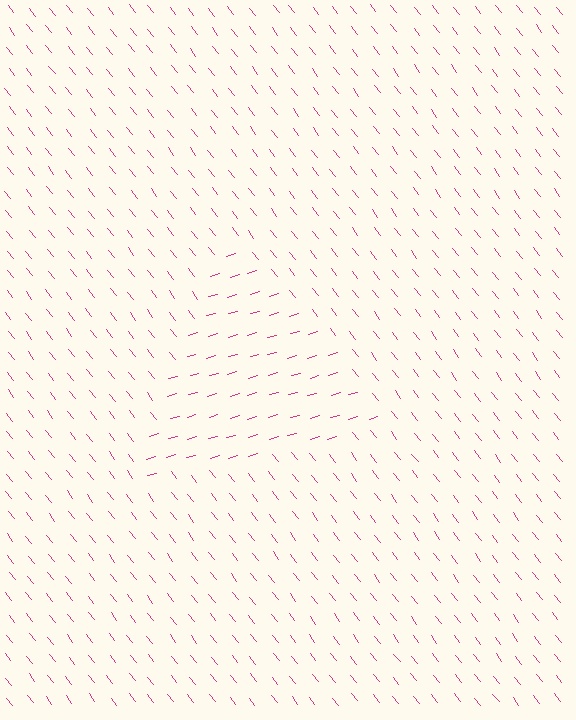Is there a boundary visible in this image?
Yes, there is a texture boundary formed by a change in line orientation.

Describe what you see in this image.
The image is filled with small magenta line segments. A triangle region in the image has lines oriented differently from the surrounding lines, creating a visible texture boundary.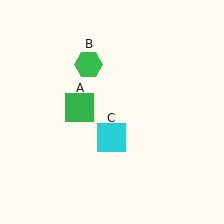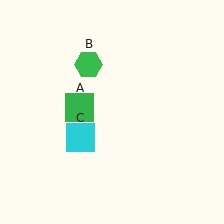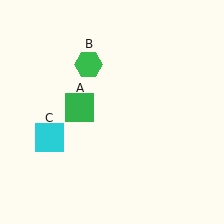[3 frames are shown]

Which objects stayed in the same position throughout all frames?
Green square (object A) and green hexagon (object B) remained stationary.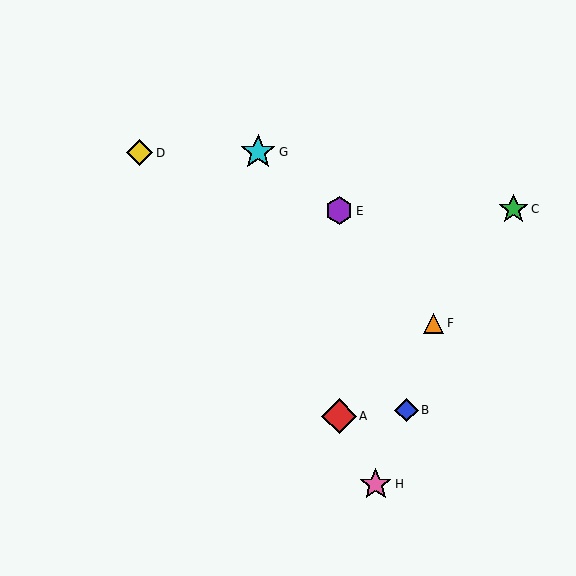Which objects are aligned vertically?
Objects A, E are aligned vertically.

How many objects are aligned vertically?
2 objects (A, E) are aligned vertically.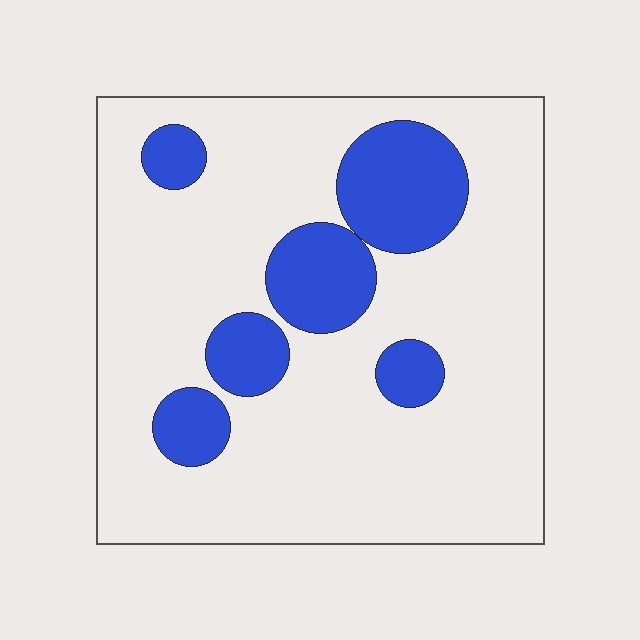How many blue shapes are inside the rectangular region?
6.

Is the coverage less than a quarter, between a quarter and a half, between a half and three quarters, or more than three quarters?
Less than a quarter.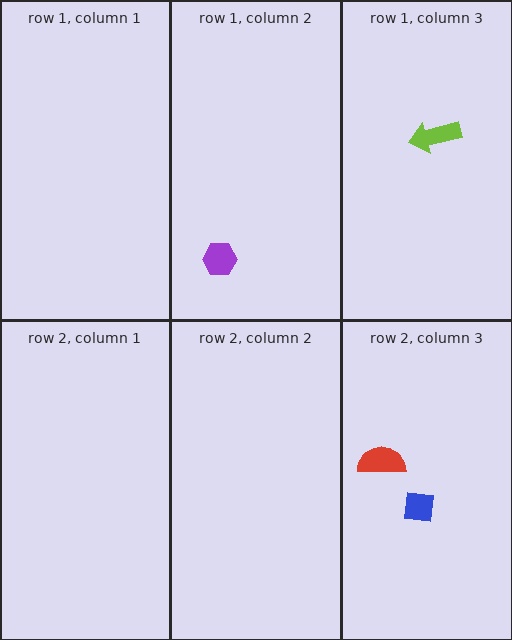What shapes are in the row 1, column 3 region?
The lime arrow.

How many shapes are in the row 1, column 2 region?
1.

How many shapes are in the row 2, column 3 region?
2.